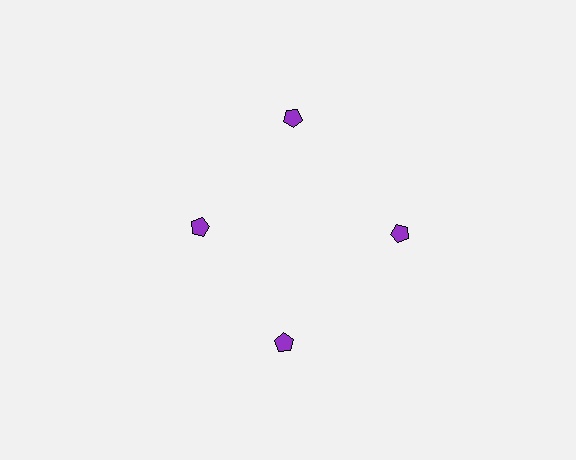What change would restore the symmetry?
The symmetry would be restored by moving it outward, back onto the ring so that all 4 pentagons sit at equal angles and equal distance from the center.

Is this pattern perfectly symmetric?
No. The 4 purple pentagons are arranged in a ring, but one element near the 9 o'clock position is pulled inward toward the center, breaking the 4-fold rotational symmetry.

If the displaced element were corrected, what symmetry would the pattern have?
It would have 4-fold rotational symmetry — the pattern would map onto itself every 90 degrees.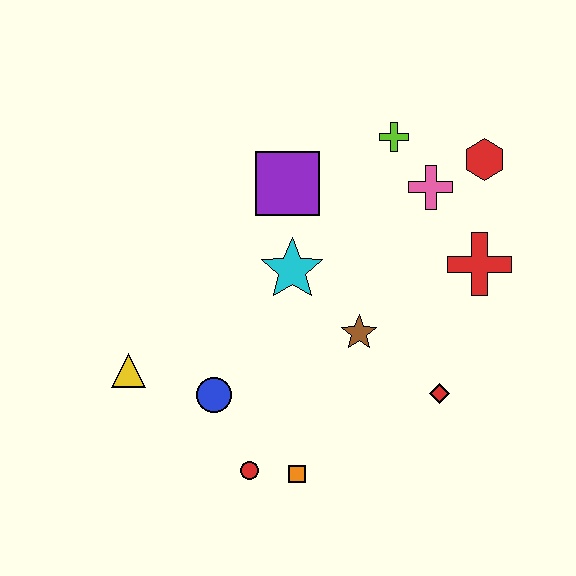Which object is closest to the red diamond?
The brown star is closest to the red diamond.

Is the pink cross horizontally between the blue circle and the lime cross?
No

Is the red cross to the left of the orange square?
No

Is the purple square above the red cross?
Yes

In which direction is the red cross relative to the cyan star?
The red cross is to the right of the cyan star.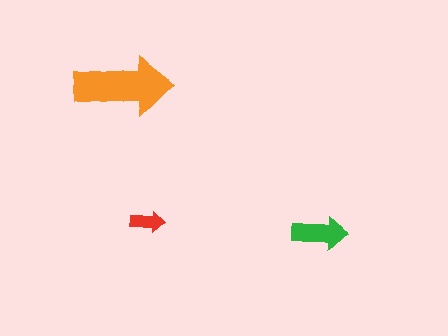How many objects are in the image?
There are 3 objects in the image.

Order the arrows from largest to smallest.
the orange one, the green one, the red one.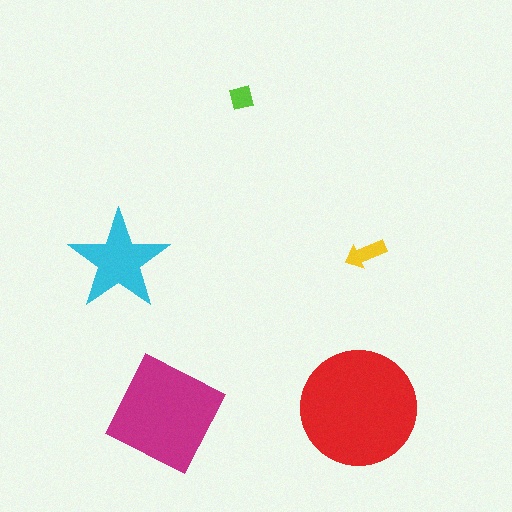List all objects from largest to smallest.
The red circle, the magenta square, the cyan star, the yellow arrow, the lime square.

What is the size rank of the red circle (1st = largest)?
1st.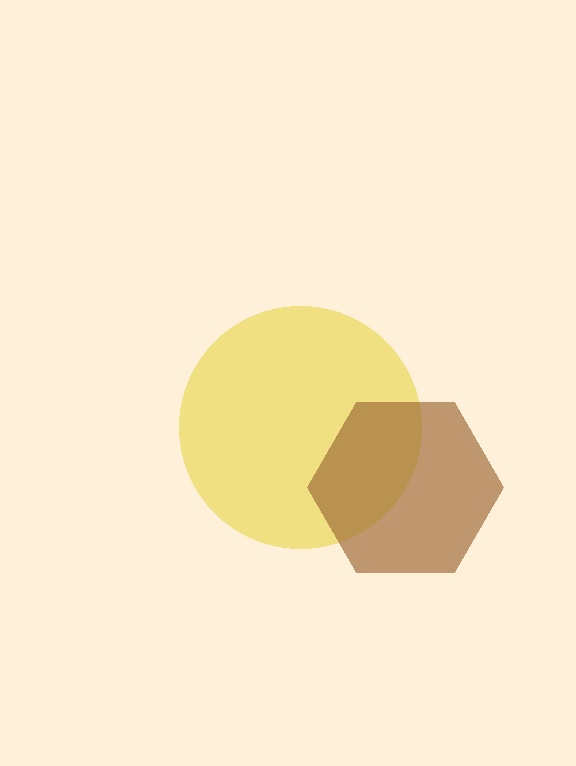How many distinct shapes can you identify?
There are 2 distinct shapes: a yellow circle, a brown hexagon.